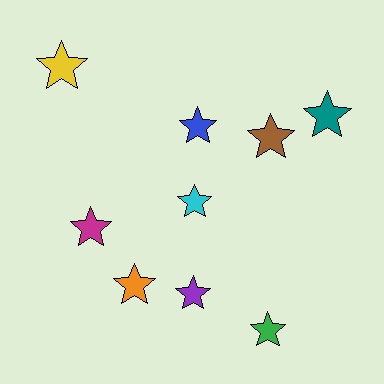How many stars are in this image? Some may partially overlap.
There are 9 stars.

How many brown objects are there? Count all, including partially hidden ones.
There is 1 brown object.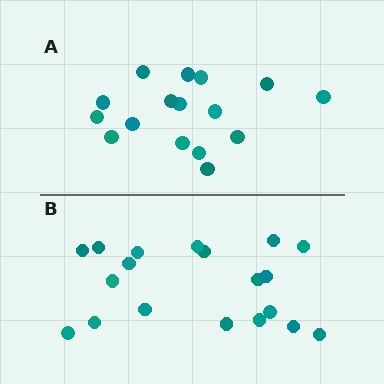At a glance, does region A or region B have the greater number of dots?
Region B (the bottom region) has more dots.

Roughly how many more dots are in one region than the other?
Region B has just a few more — roughly 2 or 3 more dots than region A.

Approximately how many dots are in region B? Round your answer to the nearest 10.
About 20 dots. (The exact count is 19, which rounds to 20.)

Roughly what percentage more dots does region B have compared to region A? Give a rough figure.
About 20% more.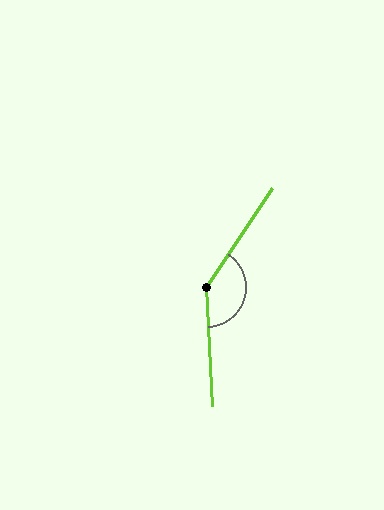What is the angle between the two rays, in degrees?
Approximately 143 degrees.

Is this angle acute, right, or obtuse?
It is obtuse.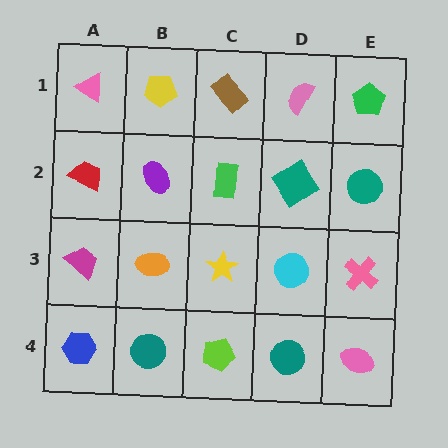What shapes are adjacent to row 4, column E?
A pink cross (row 3, column E), a teal circle (row 4, column D).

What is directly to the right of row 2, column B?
A green rectangle.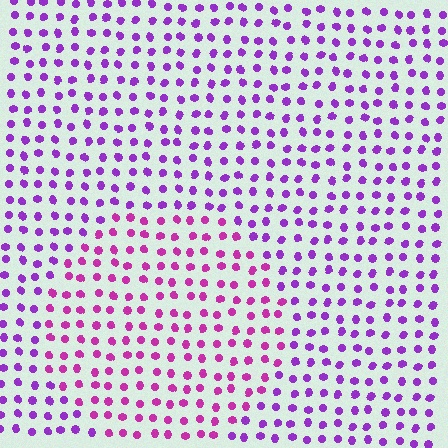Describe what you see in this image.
The image is filled with small purple elements in a uniform arrangement. A circle-shaped region is visible where the elements are tinted to a slightly different hue, forming a subtle color boundary.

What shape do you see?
I see a circle.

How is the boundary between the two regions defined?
The boundary is defined purely by a slight shift in hue (about 31 degrees). Spacing, size, and orientation are identical on both sides.